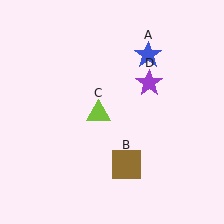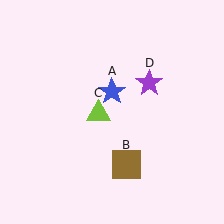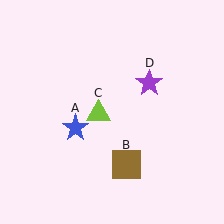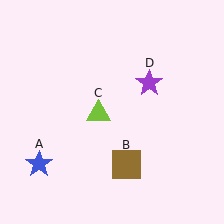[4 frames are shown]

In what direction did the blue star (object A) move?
The blue star (object A) moved down and to the left.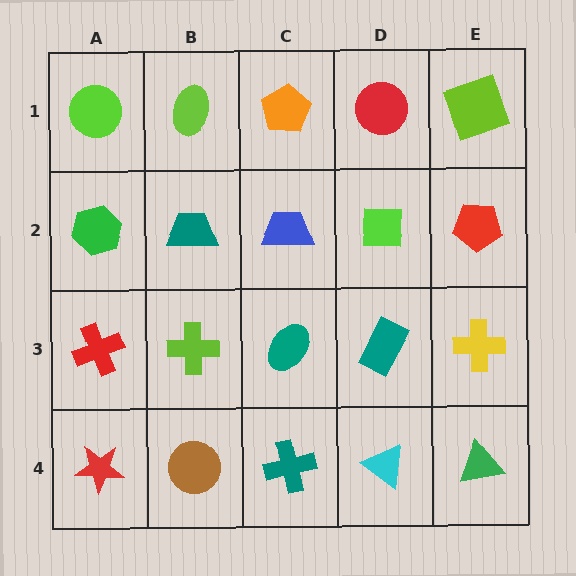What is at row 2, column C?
A blue trapezoid.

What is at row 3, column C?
A teal ellipse.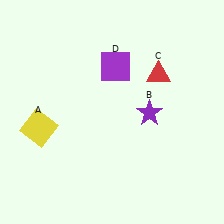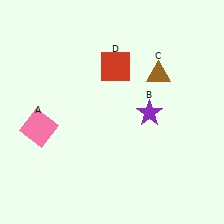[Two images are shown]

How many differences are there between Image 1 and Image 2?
There are 3 differences between the two images.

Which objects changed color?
A changed from yellow to pink. C changed from red to brown. D changed from purple to red.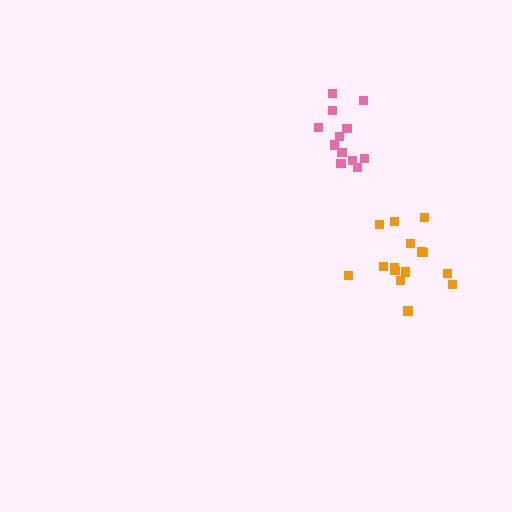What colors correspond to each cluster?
The clusters are colored: orange, pink.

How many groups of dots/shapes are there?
There are 2 groups.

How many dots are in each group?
Group 1: 15 dots, Group 2: 12 dots (27 total).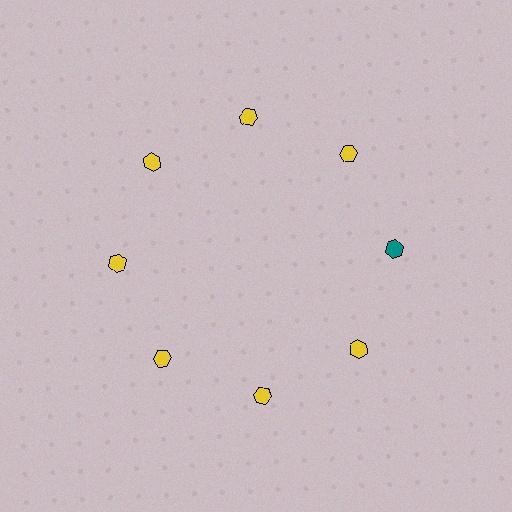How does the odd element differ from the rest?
It has a different color: teal instead of yellow.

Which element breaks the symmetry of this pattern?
The teal hexagon at roughly the 3 o'clock position breaks the symmetry. All other shapes are yellow hexagons.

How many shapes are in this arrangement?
There are 8 shapes arranged in a ring pattern.